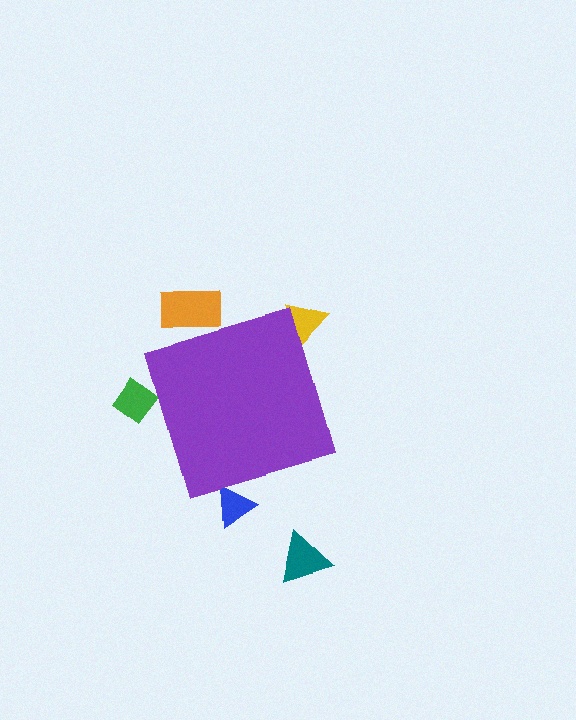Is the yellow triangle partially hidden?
Yes, the yellow triangle is partially hidden behind the purple diamond.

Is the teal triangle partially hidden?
No, the teal triangle is fully visible.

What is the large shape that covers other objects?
A purple diamond.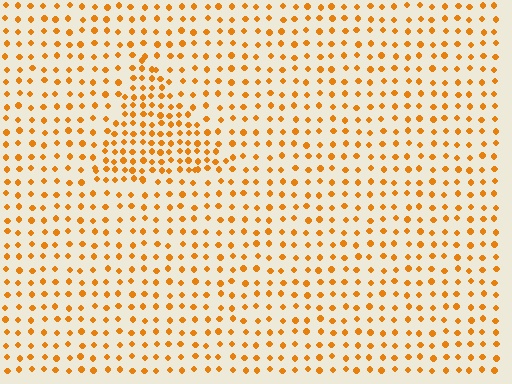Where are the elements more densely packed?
The elements are more densely packed inside the triangle boundary.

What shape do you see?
I see a triangle.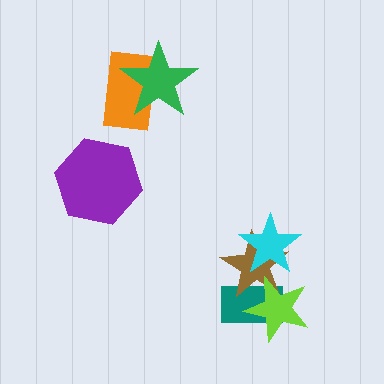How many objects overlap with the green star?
1 object overlaps with the green star.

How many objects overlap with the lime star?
2 objects overlap with the lime star.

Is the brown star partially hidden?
Yes, it is partially covered by another shape.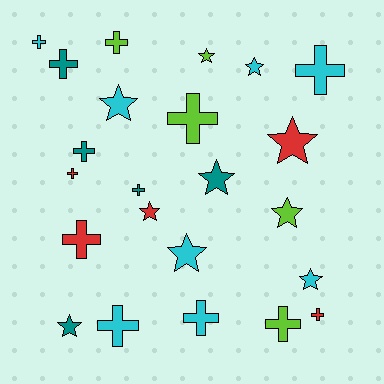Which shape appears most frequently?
Cross, with 13 objects.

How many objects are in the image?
There are 23 objects.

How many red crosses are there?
There are 3 red crosses.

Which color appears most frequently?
Cyan, with 8 objects.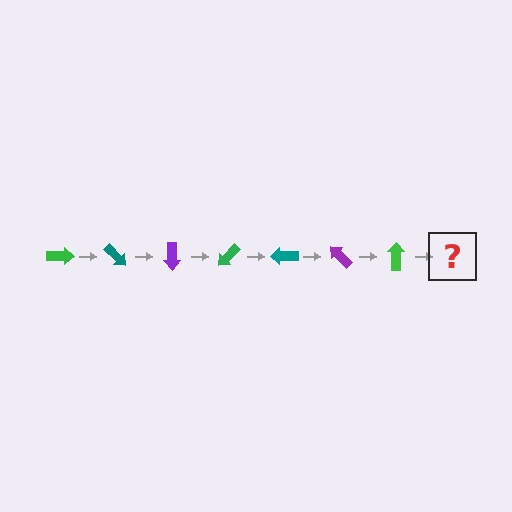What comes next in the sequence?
The next element should be a teal arrow, rotated 315 degrees from the start.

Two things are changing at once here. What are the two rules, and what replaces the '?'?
The two rules are that it rotates 45 degrees each step and the color cycles through green, teal, and purple. The '?' should be a teal arrow, rotated 315 degrees from the start.